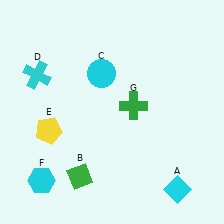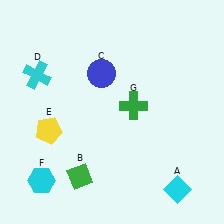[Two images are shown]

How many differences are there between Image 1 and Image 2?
There is 1 difference between the two images.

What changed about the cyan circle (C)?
In Image 1, C is cyan. In Image 2, it changed to blue.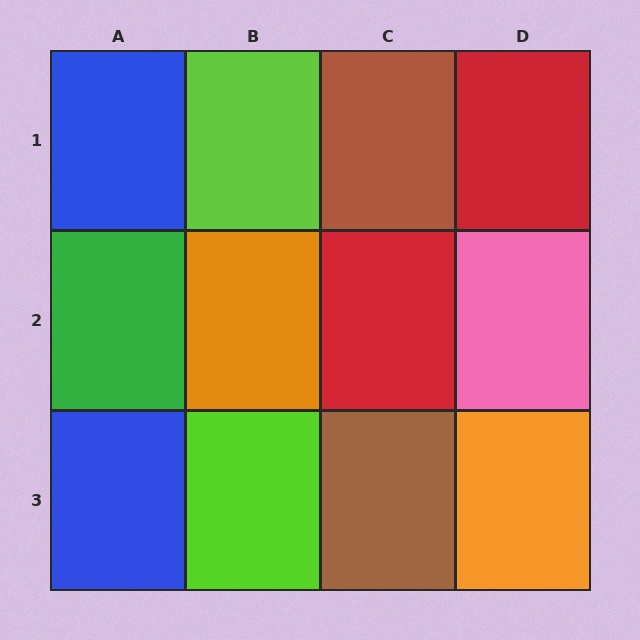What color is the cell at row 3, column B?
Lime.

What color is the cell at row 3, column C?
Brown.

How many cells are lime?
2 cells are lime.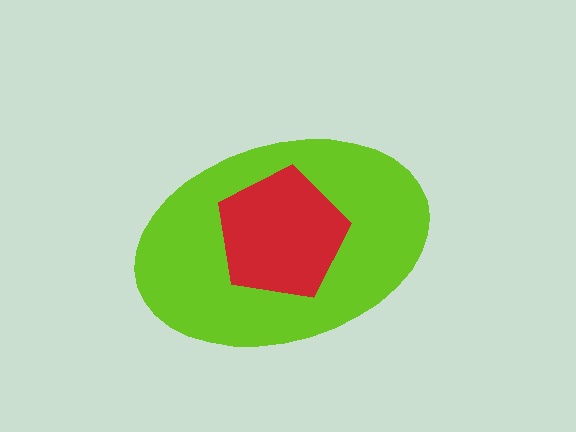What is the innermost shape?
The red pentagon.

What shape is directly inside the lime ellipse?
The red pentagon.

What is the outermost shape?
The lime ellipse.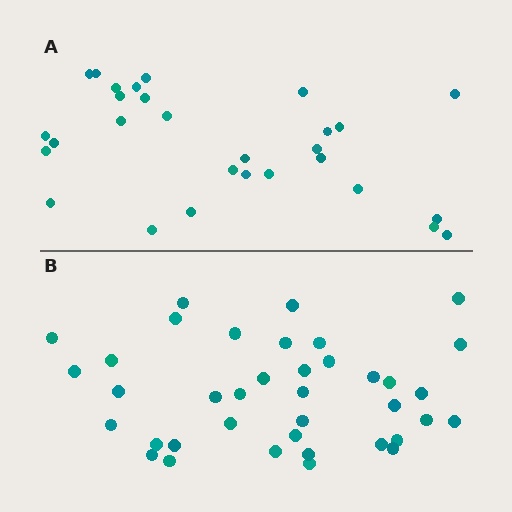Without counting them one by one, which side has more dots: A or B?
Region B (the bottom region) has more dots.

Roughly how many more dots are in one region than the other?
Region B has roughly 8 or so more dots than region A.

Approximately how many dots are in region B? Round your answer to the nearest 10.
About 40 dots. (The exact count is 38, which rounds to 40.)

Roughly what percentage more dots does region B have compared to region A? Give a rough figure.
About 30% more.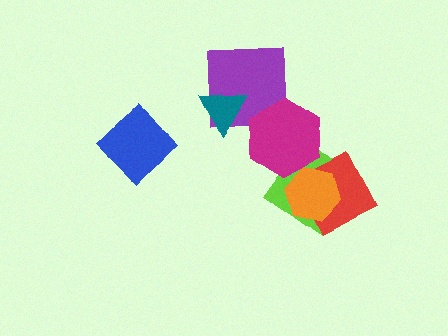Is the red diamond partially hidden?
Yes, it is partially covered by another shape.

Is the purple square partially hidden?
Yes, it is partially covered by another shape.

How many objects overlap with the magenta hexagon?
3 objects overlap with the magenta hexagon.